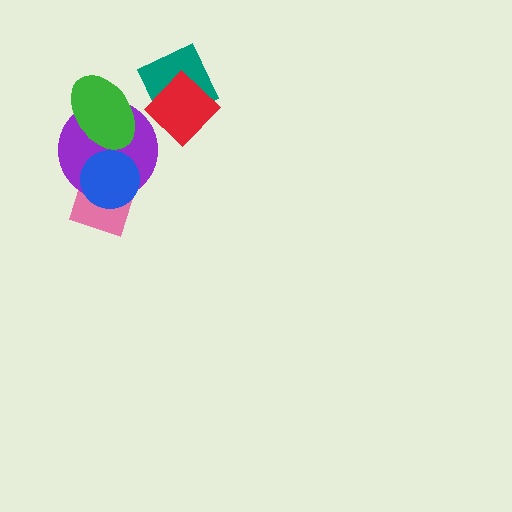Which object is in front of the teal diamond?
The red diamond is in front of the teal diamond.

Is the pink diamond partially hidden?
Yes, it is partially covered by another shape.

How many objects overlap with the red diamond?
1 object overlaps with the red diamond.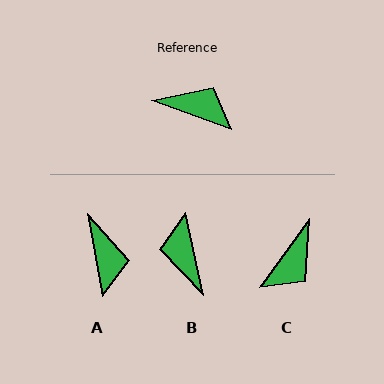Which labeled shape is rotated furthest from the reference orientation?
B, about 122 degrees away.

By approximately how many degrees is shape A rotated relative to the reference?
Approximately 60 degrees clockwise.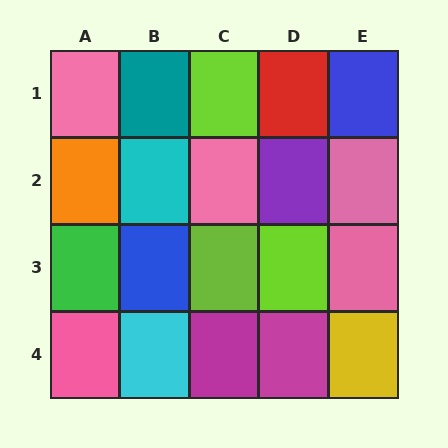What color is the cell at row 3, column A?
Green.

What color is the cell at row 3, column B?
Blue.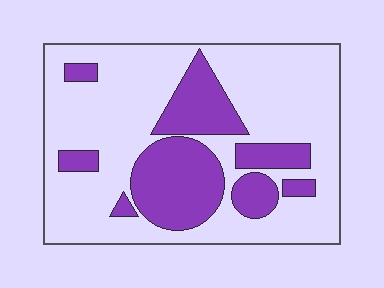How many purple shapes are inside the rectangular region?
8.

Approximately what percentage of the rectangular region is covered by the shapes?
Approximately 30%.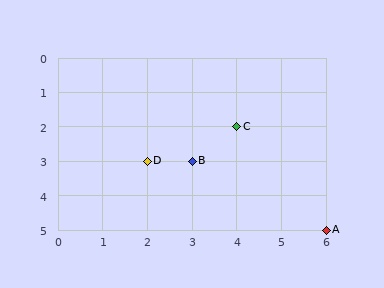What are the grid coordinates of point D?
Point D is at grid coordinates (2, 3).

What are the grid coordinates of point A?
Point A is at grid coordinates (6, 5).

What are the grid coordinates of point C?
Point C is at grid coordinates (4, 2).